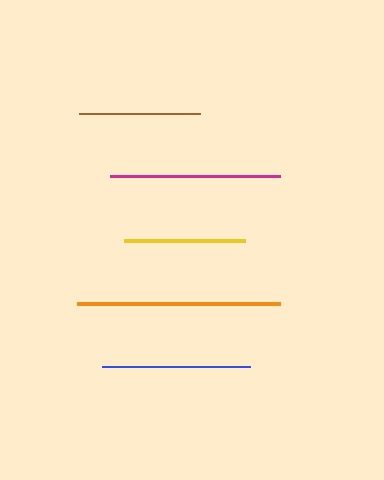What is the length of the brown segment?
The brown segment is approximately 120 pixels long.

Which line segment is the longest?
The orange line is the longest at approximately 202 pixels.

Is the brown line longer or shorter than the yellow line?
The brown line is longer than the yellow line.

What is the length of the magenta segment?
The magenta segment is approximately 170 pixels long.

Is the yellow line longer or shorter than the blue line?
The blue line is longer than the yellow line.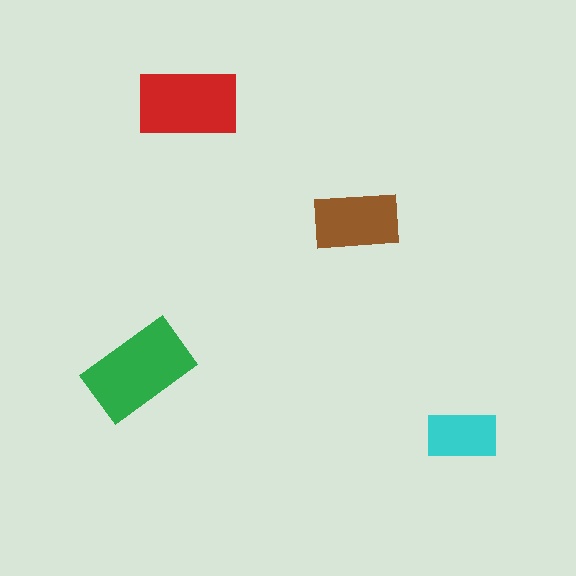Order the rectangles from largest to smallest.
the green one, the red one, the brown one, the cyan one.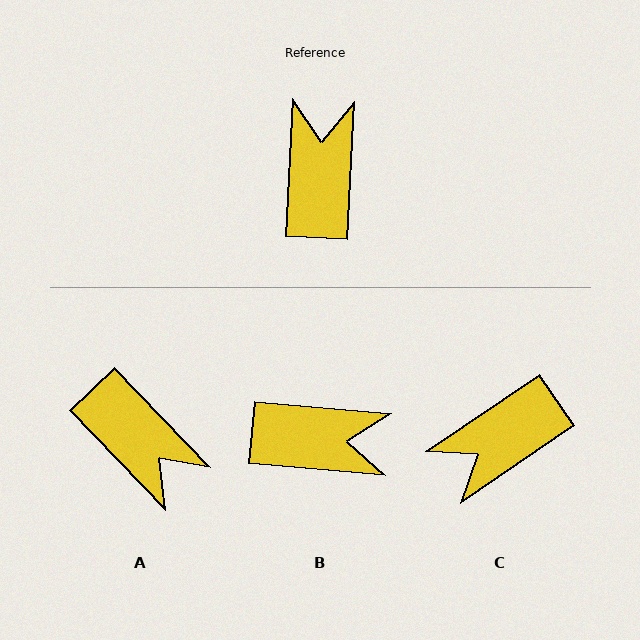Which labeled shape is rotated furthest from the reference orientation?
A, about 134 degrees away.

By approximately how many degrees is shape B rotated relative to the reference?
Approximately 92 degrees clockwise.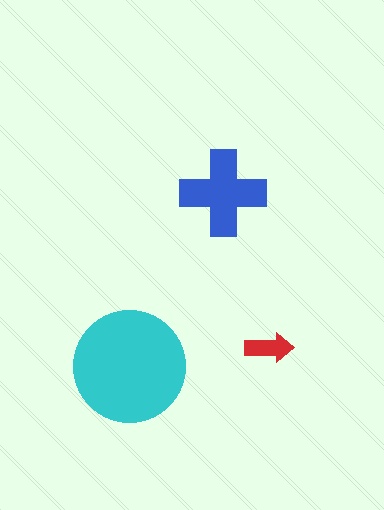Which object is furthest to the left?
The cyan circle is leftmost.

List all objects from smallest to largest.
The red arrow, the blue cross, the cyan circle.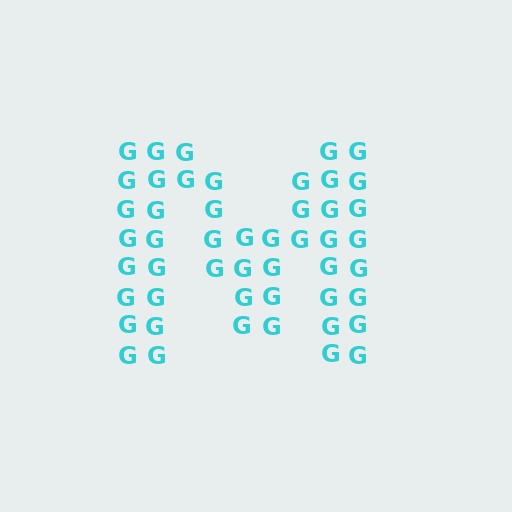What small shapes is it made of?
It is made of small letter G's.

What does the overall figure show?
The overall figure shows the letter M.